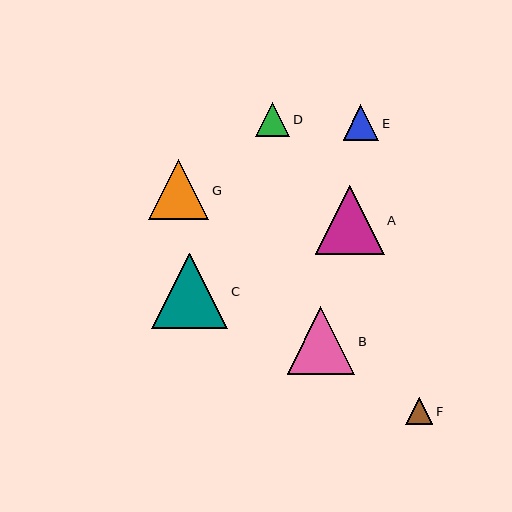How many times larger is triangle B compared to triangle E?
Triangle B is approximately 1.9 times the size of triangle E.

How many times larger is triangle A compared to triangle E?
Triangle A is approximately 1.9 times the size of triangle E.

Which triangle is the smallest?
Triangle F is the smallest with a size of approximately 27 pixels.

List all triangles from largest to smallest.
From largest to smallest: C, A, B, G, E, D, F.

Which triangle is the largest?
Triangle C is the largest with a size of approximately 76 pixels.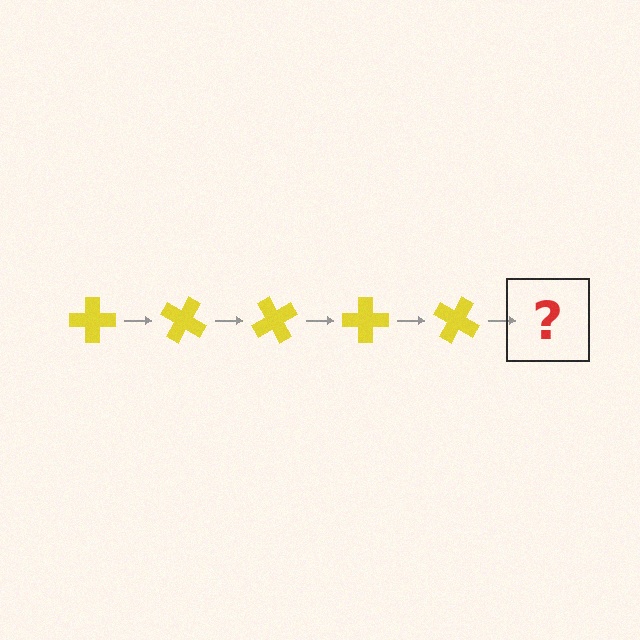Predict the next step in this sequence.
The next step is a yellow cross rotated 150 degrees.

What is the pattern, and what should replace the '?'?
The pattern is that the cross rotates 30 degrees each step. The '?' should be a yellow cross rotated 150 degrees.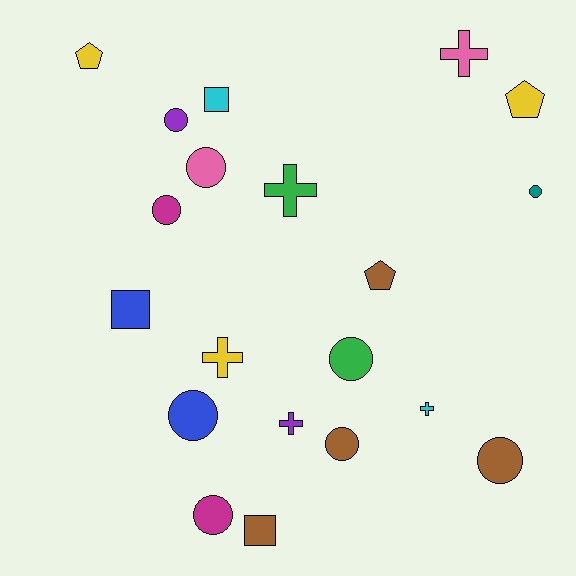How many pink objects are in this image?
There are 2 pink objects.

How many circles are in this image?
There are 9 circles.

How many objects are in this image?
There are 20 objects.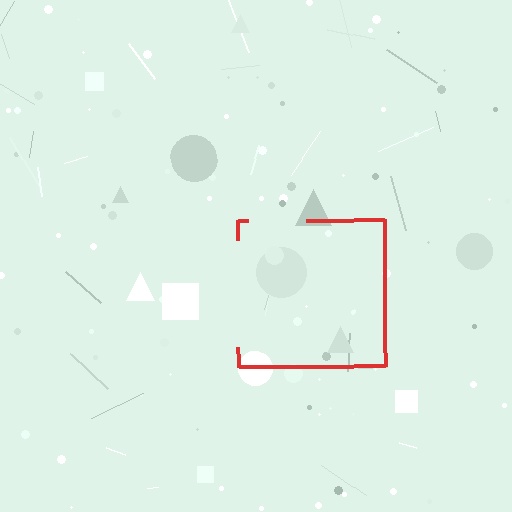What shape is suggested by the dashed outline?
The dashed outline suggests a square.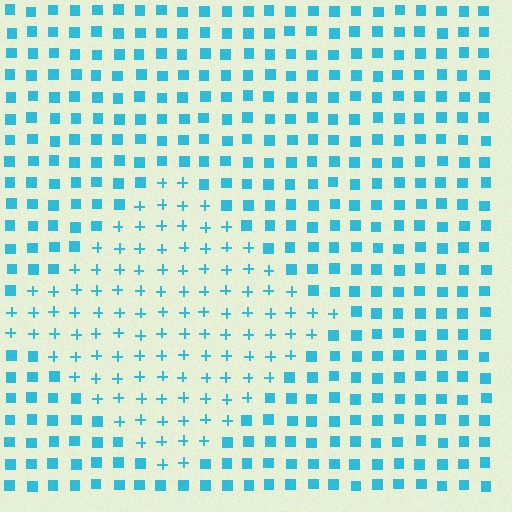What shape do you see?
I see a diamond.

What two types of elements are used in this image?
The image uses plus signs inside the diamond region and squares outside it.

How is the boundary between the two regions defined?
The boundary is defined by a change in element shape: plus signs inside vs. squares outside. All elements share the same color and spacing.